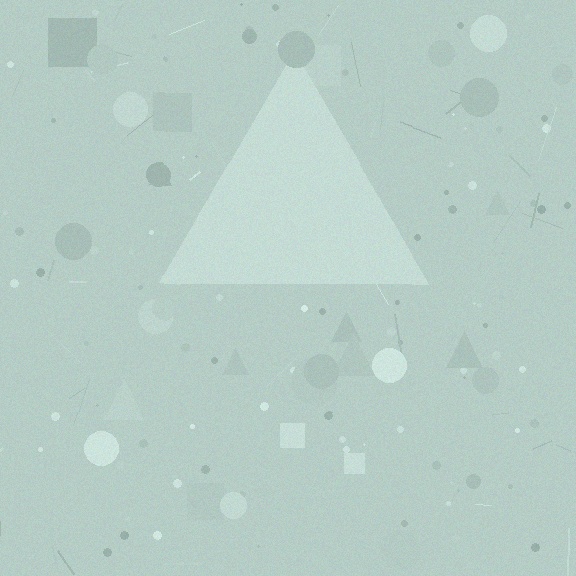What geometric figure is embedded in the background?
A triangle is embedded in the background.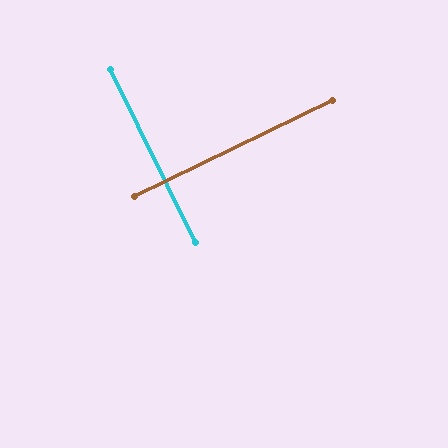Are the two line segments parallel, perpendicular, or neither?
Perpendicular — they meet at approximately 90°.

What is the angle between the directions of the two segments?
Approximately 90 degrees.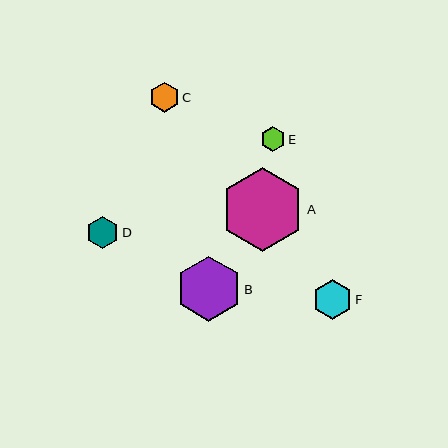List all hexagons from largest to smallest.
From largest to smallest: A, B, F, D, C, E.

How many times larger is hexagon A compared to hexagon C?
Hexagon A is approximately 2.8 times the size of hexagon C.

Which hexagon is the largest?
Hexagon A is the largest with a size of approximately 84 pixels.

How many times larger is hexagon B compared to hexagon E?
Hexagon B is approximately 2.6 times the size of hexagon E.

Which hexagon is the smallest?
Hexagon E is the smallest with a size of approximately 25 pixels.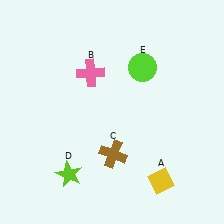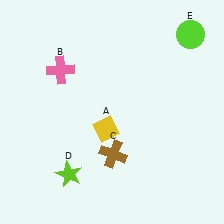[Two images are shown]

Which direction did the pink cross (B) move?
The pink cross (B) moved left.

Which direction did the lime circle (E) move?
The lime circle (E) moved right.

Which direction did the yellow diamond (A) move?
The yellow diamond (A) moved left.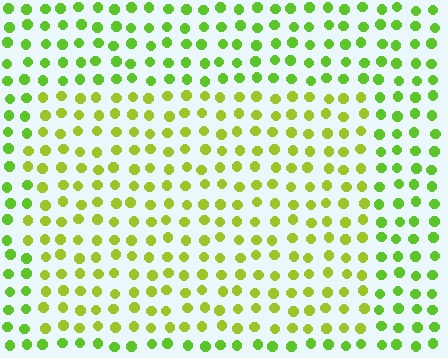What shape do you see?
I see a rectangle.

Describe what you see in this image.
The image is filled with small lime elements in a uniform arrangement. A rectangle-shaped region is visible where the elements are tinted to a slightly different hue, forming a subtle color boundary.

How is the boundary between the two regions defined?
The boundary is defined purely by a slight shift in hue (about 26 degrees). Spacing, size, and orientation are identical on both sides.